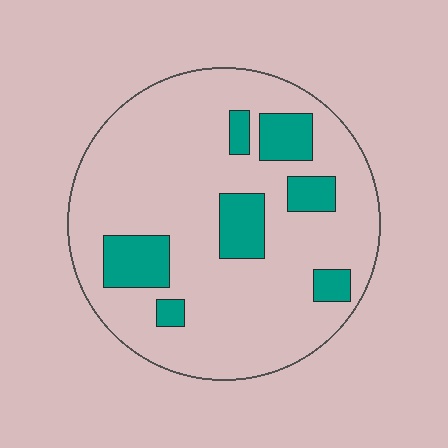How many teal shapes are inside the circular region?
7.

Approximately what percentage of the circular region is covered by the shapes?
Approximately 20%.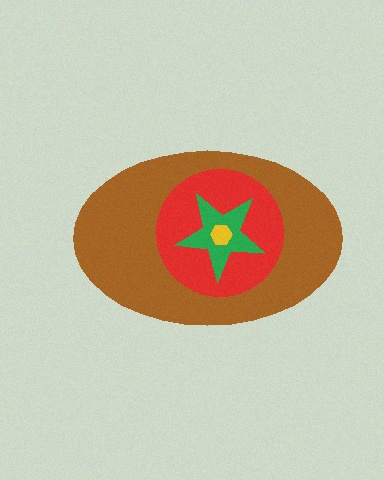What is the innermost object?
The yellow hexagon.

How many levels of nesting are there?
4.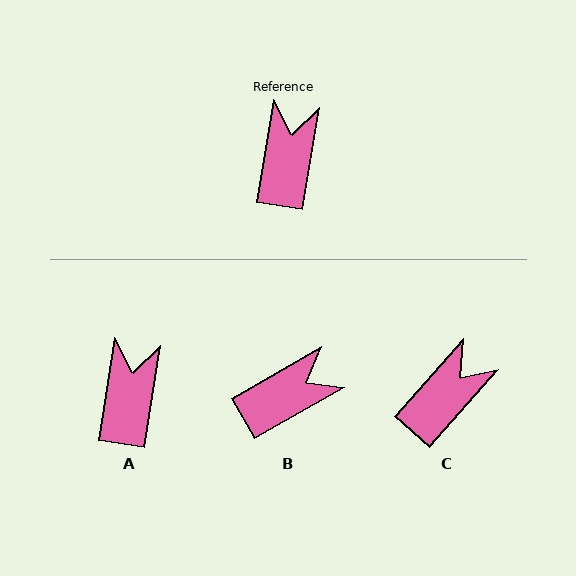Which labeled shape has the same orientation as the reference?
A.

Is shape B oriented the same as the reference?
No, it is off by about 51 degrees.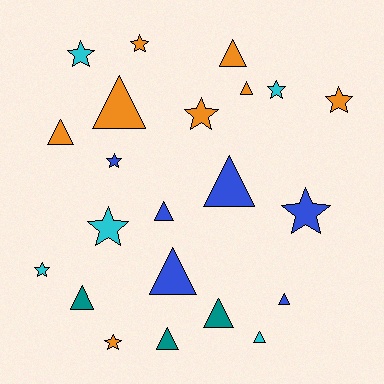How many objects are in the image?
There are 22 objects.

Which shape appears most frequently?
Triangle, with 12 objects.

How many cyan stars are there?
There are 4 cyan stars.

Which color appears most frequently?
Orange, with 8 objects.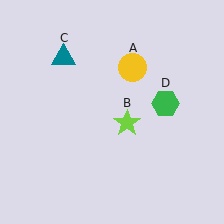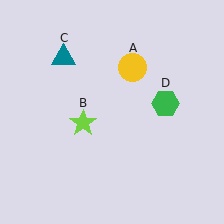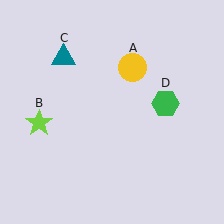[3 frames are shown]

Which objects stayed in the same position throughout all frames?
Yellow circle (object A) and teal triangle (object C) and green hexagon (object D) remained stationary.